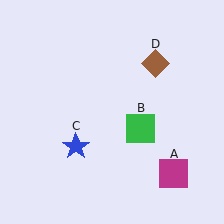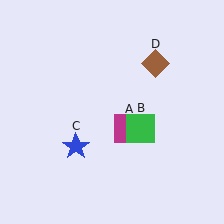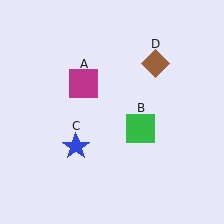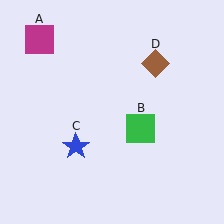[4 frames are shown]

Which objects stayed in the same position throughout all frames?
Green square (object B) and blue star (object C) and brown diamond (object D) remained stationary.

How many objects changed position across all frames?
1 object changed position: magenta square (object A).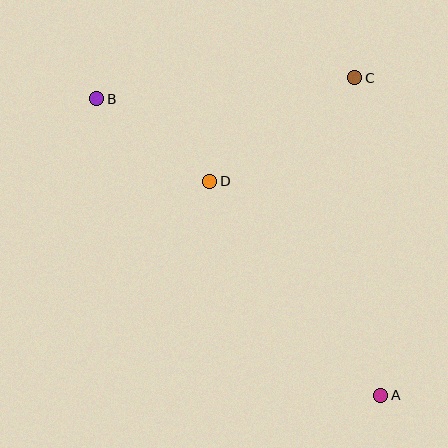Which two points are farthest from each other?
Points A and B are farthest from each other.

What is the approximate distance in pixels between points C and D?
The distance between C and D is approximately 178 pixels.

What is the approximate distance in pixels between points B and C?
The distance between B and C is approximately 259 pixels.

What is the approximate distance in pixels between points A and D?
The distance between A and D is approximately 274 pixels.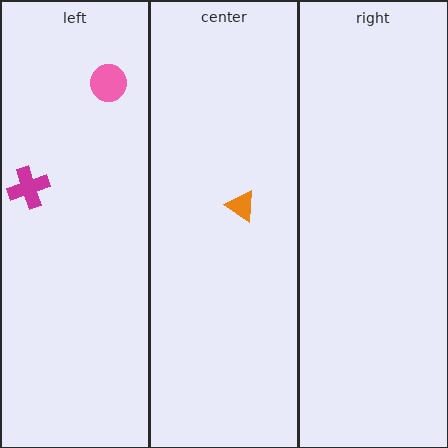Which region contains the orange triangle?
The center region.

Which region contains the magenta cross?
The left region.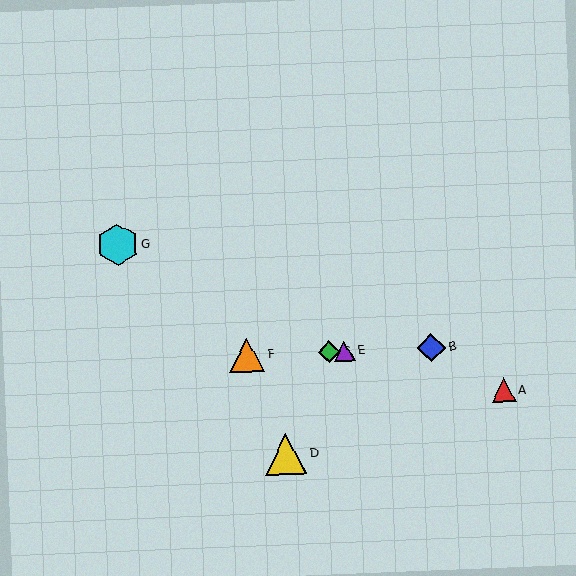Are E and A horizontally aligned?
No, E is at y≈351 and A is at y≈390.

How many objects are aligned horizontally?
4 objects (B, C, E, F) are aligned horizontally.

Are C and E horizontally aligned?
Yes, both are at y≈352.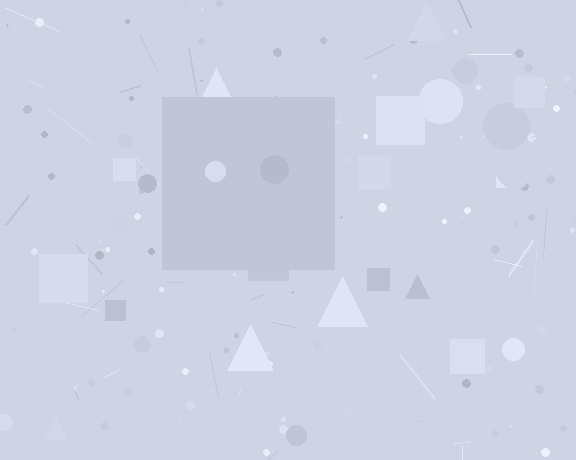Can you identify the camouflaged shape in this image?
The camouflaged shape is a square.